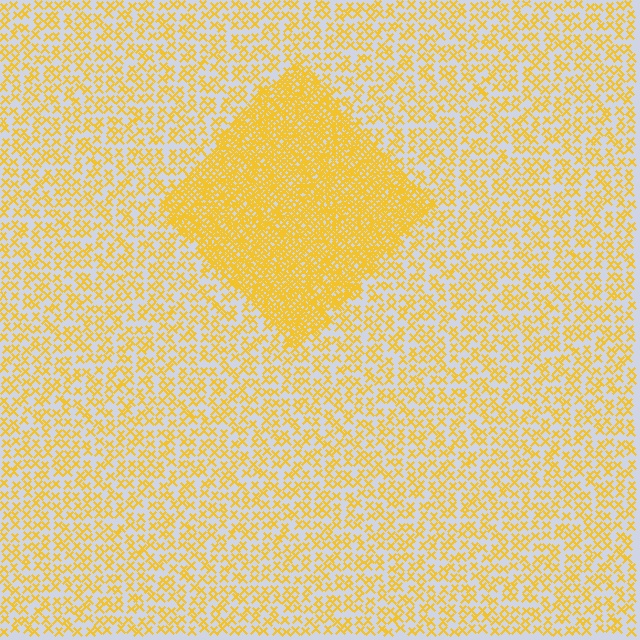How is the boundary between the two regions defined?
The boundary is defined by a change in element density (approximately 2.8x ratio). All elements are the same color, size, and shape.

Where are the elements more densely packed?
The elements are more densely packed inside the diamond boundary.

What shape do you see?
I see a diamond.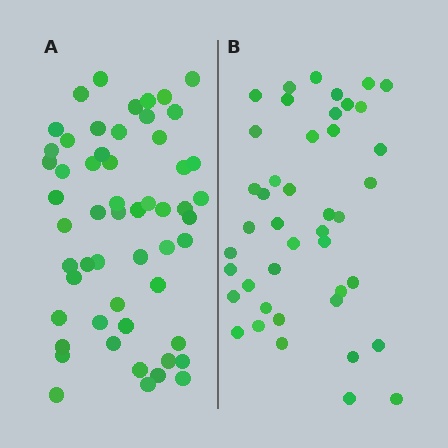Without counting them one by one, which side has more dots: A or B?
Region A (the left region) has more dots.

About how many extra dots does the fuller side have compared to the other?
Region A has roughly 12 or so more dots than region B.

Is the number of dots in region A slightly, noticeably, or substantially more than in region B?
Region A has noticeably more, but not dramatically so. The ratio is roughly 1.3 to 1.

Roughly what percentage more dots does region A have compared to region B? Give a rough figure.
About 30% more.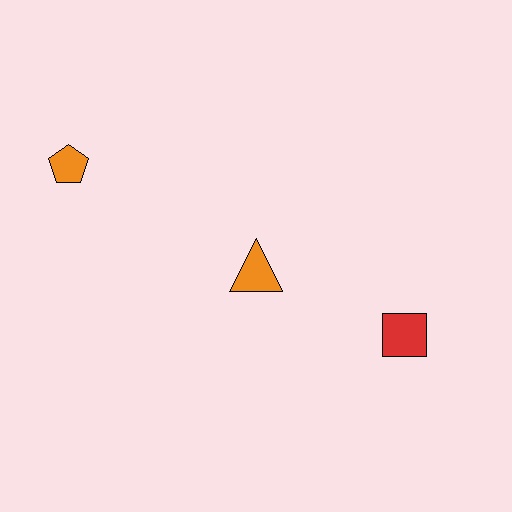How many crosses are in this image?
There are no crosses.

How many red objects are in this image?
There is 1 red object.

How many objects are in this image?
There are 3 objects.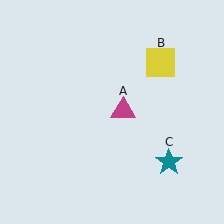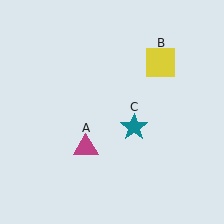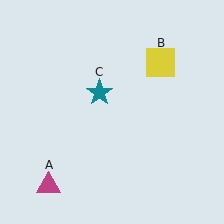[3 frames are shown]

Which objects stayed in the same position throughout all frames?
Yellow square (object B) remained stationary.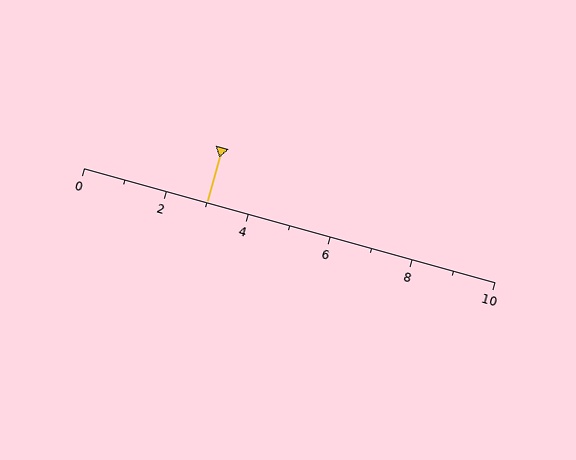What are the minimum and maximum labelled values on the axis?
The axis runs from 0 to 10.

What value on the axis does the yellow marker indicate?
The marker indicates approximately 3.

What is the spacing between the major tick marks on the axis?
The major ticks are spaced 2 apart.